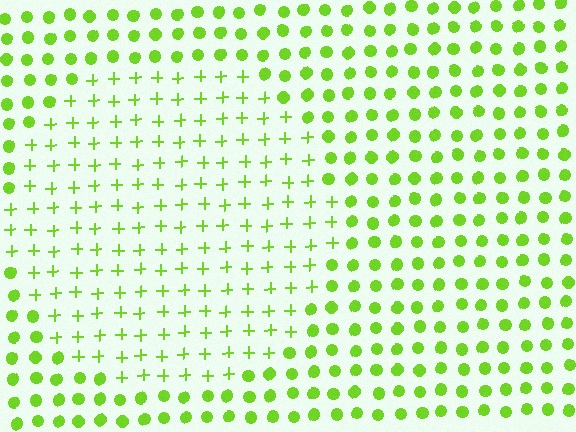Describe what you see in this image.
The image is filled with small lime elements arranged in a uniform grid. A circle-shaped region contains plus signs, while the surrounding area contains circles. The boundary is defined purely by the change in element shape.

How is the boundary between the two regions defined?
The boundary is defined by a change in element shape: plus signs inside vs. circles outside. All elements share the same color and spacing.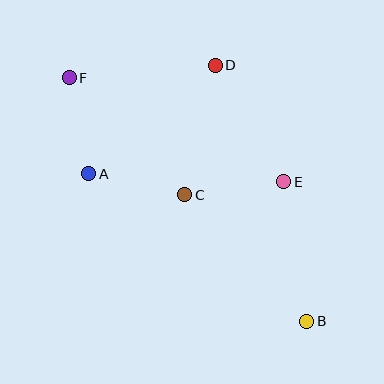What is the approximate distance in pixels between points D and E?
The distance between D and E is approximately 135 pixels.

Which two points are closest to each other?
Points A and C are closest to each other.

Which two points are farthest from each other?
Points B and F are farthest from each other.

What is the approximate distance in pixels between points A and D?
The distance between A and D is approximately 167 pixels.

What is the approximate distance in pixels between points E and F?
The distance between E and F is approximately 239 pixels.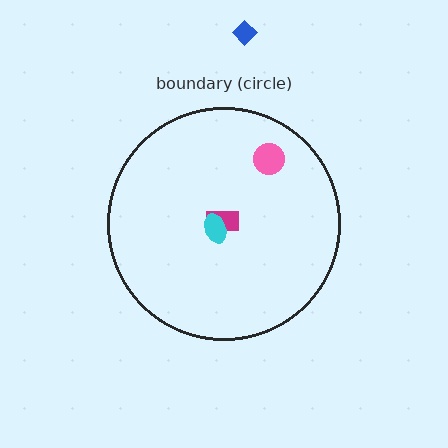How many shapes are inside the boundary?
3 inside, 1 outside.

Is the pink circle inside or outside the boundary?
Inside.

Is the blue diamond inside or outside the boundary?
Outside.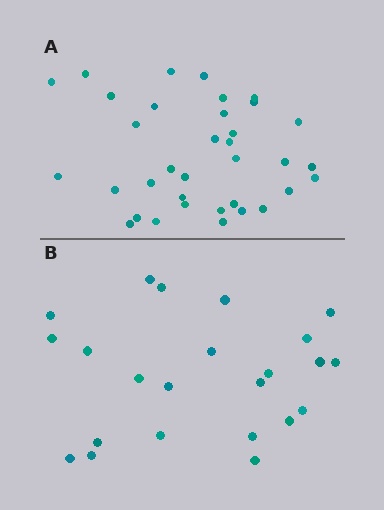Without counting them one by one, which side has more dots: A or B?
Region A (the top region) has more dots.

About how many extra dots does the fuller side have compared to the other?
Region A has roughly 12 or so more dots than region B.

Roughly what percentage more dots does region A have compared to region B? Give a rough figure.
About 50% more.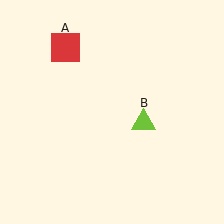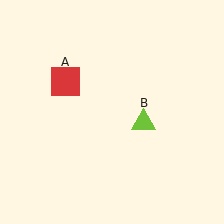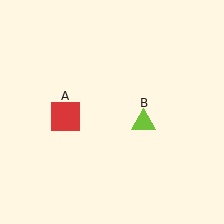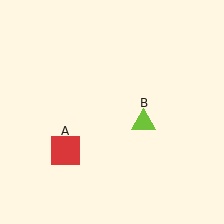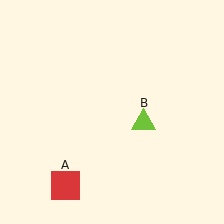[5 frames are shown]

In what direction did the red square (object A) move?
The red square (object A) moved down.